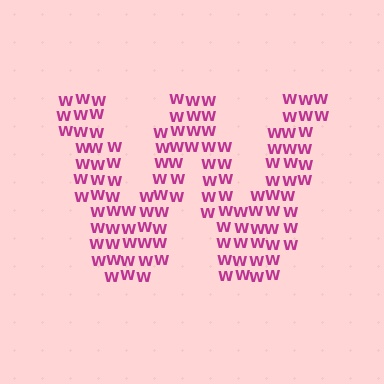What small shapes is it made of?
It is made of small letter W's.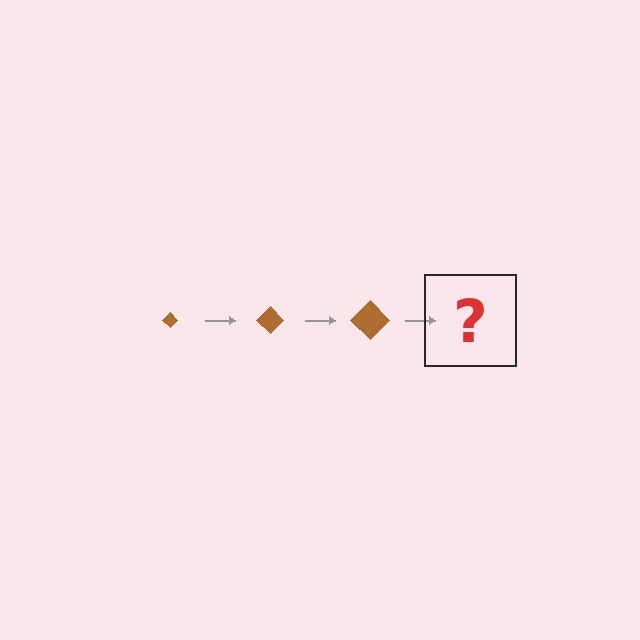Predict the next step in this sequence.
The next step is a brown diamond, larger than the previous one.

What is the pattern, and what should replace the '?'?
The pattern is that the diamond gets progressively larger each step. The '?' should be a brown diamond, larger than the previous one.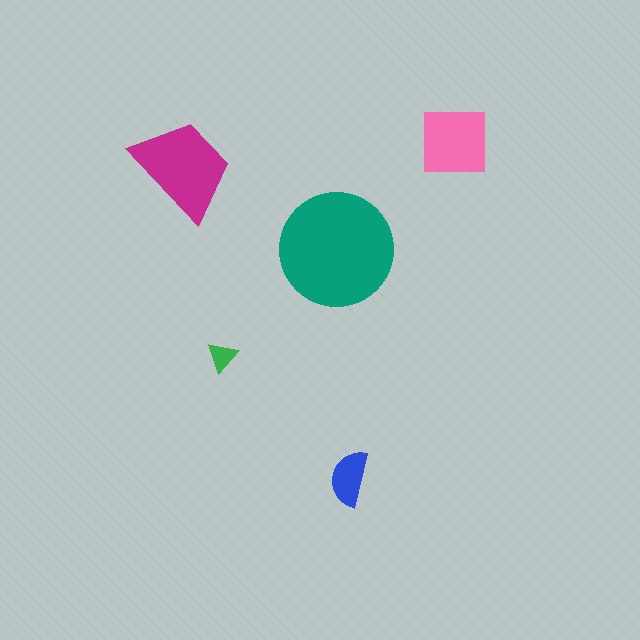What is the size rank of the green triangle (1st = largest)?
5th.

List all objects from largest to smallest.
The teal circle, the magenta trapezoid, the pink square, the blue semicircle, the green triangle.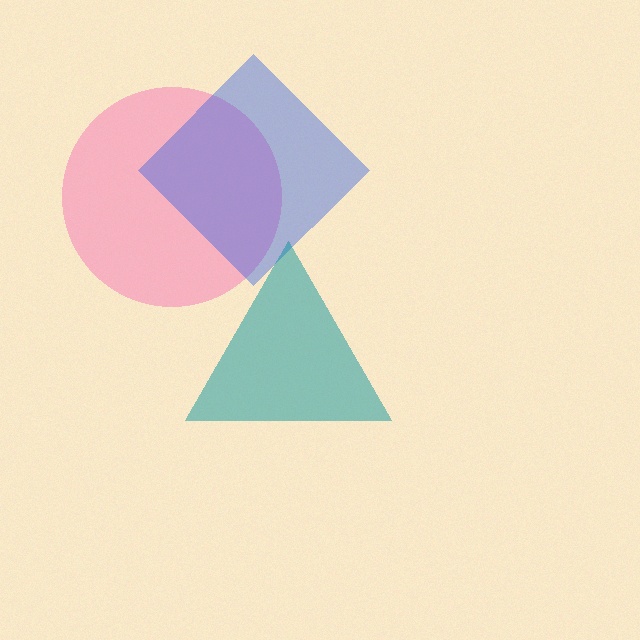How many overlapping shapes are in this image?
There are 3 overlapping shapes in the image.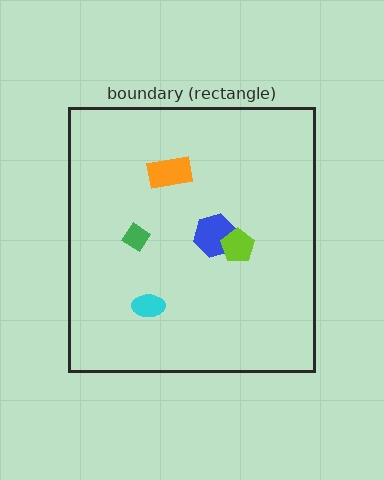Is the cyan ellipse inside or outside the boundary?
Inside.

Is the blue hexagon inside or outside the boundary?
Inside.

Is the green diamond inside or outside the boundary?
Inside.